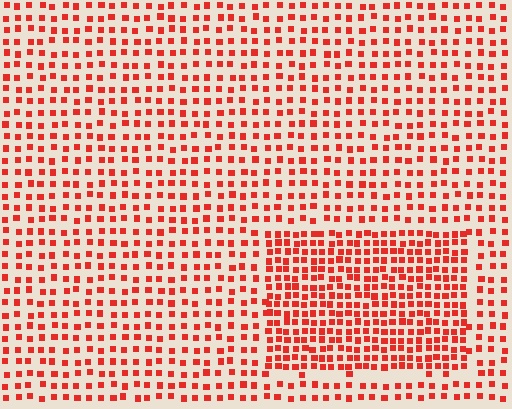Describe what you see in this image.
The image contains small red elements arranged at two different densities. A rectangle-shaped region is visible where the elements are more densely packed than the surrounding area.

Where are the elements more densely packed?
The elements are more densely packed inside the rectangle boundary.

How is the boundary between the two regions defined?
The boundary is defined by a change in element density (approximately 1.8x ratio). All elements are the same color, size, and shape.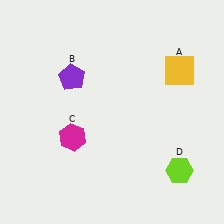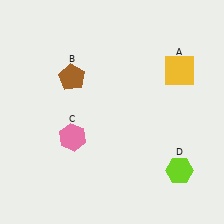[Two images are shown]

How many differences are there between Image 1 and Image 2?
There are 2 differences between the two images.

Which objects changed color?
B changed from purple to brown. C changed from magenta to pink.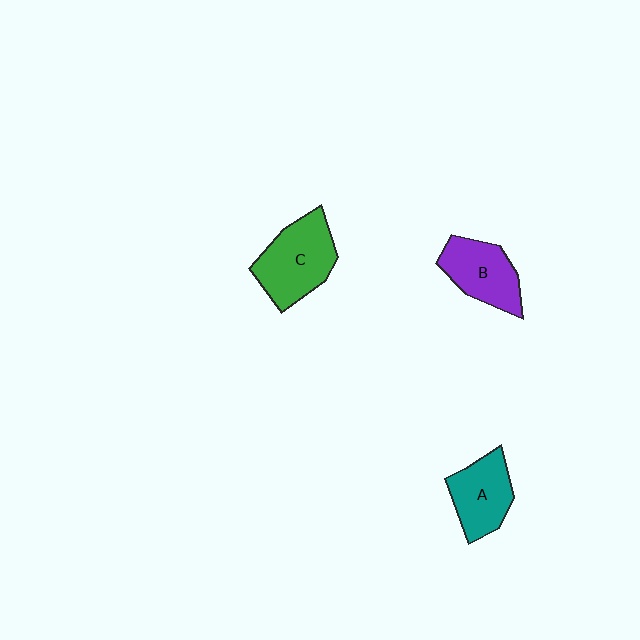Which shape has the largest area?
Shape C (green).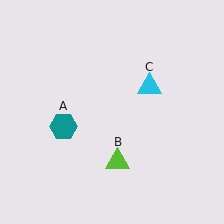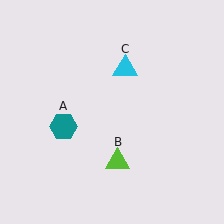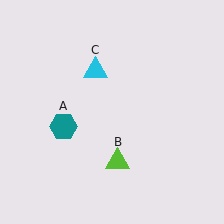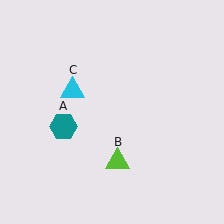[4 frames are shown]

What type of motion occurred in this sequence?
The cyan triangle (object C) rotated counterclockwise around the center of the scene.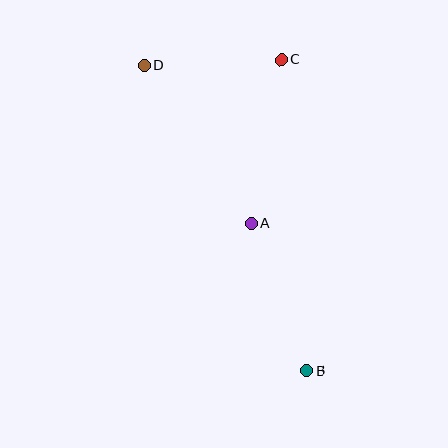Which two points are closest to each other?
Points C and D are closest to each other.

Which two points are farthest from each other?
Points B and D are farthest from each other.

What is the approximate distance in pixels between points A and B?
The distance between A and B is approximately 157 pixels.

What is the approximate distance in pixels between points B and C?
The distance between B and C is approximately 312 pixels.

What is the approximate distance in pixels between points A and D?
The distance between A and D is approximately 191 pixels.